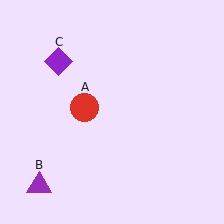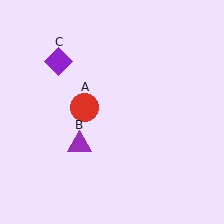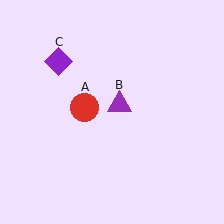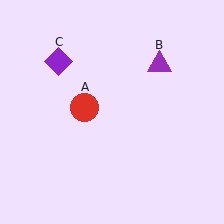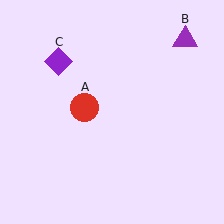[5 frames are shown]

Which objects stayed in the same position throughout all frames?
Red circle (object A) and purple diamond (object C) remained stationary.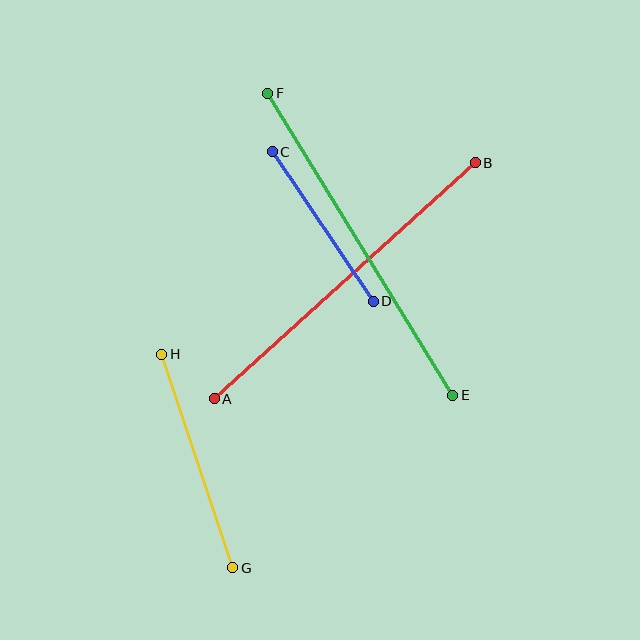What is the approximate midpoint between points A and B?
The midpoint is at approximately (345, 281) pixels.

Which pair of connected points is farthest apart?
Points E and F are farthest apart.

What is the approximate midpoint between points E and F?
The midpoint is at approximately (360, 244) pixels.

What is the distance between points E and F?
The distance is approximately 354 pixels.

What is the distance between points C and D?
The distance is approximately 180 pixels.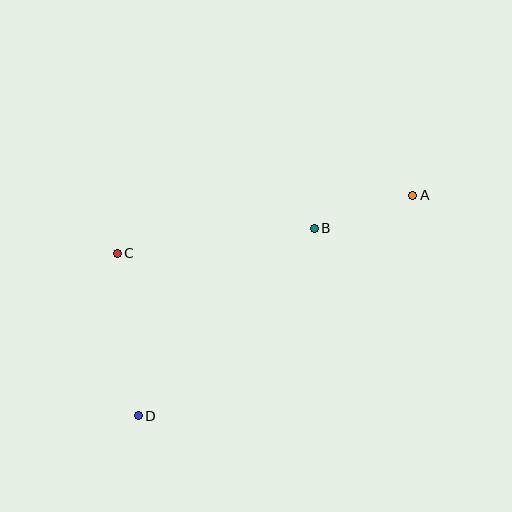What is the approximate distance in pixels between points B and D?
The distance between B and D is approximately 257 pixels.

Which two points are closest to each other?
Points A and B are closest to each other.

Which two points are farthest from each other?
Points A and D are farthest from each other.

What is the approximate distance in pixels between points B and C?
The distance between B and C is approximately 198 pixels.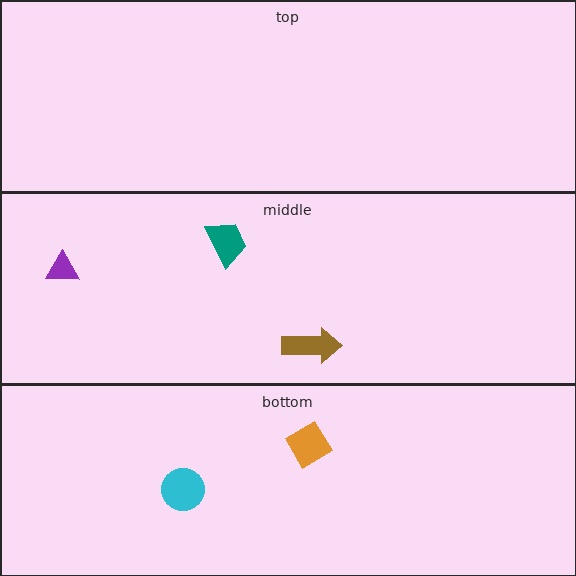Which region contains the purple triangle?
The middle region.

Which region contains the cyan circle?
The bottom region.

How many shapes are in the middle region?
3.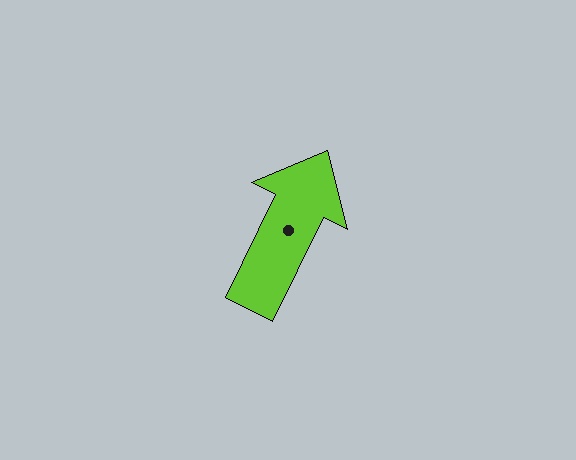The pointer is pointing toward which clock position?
Roughly 1 o'clock.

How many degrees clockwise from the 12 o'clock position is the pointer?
Approximately 26 degrees.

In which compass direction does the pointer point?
Northeast.